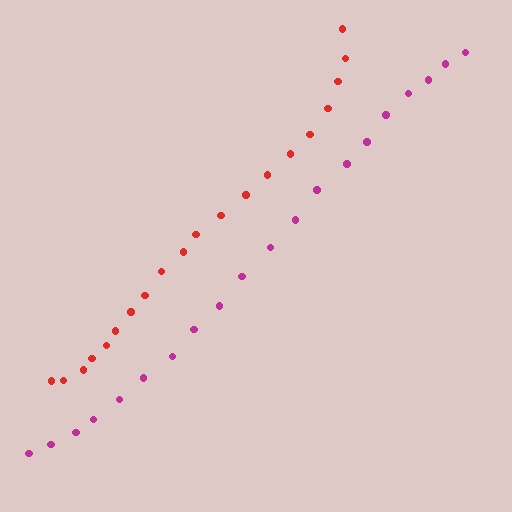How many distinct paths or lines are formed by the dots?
There are 2 distinct paths.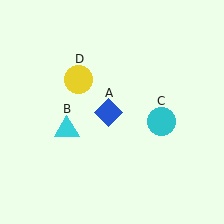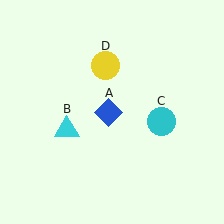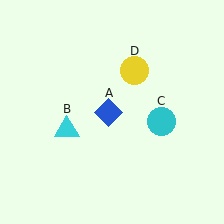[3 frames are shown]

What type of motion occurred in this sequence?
The yellow circle (object D) rotated clockwise around the center of the scene.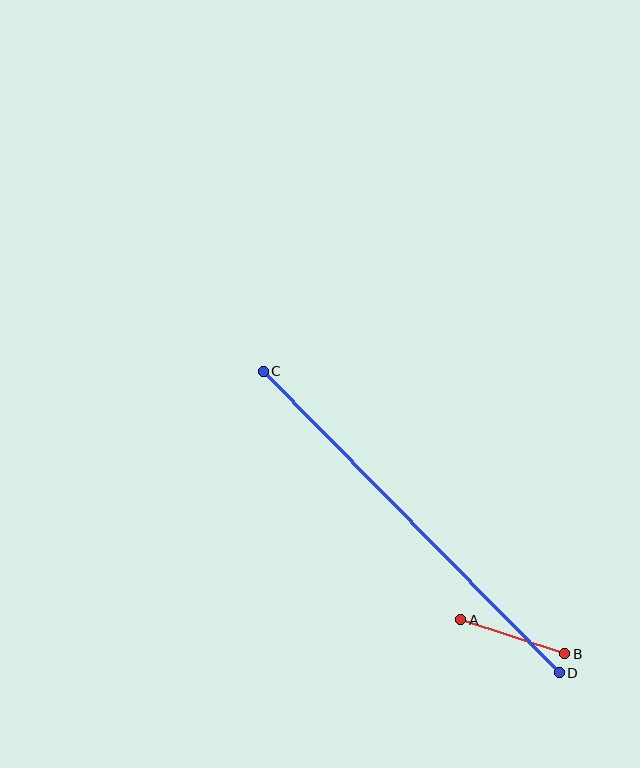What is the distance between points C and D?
The distance is approximately 422 pixels.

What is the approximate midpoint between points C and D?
The midpoint is at approximately (411, 522) pixels.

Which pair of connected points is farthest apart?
Points C and D are farthest apart.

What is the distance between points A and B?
The distance is approximately 110 pixels.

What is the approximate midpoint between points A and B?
The midpoint is at approximately (513, 637) pixels.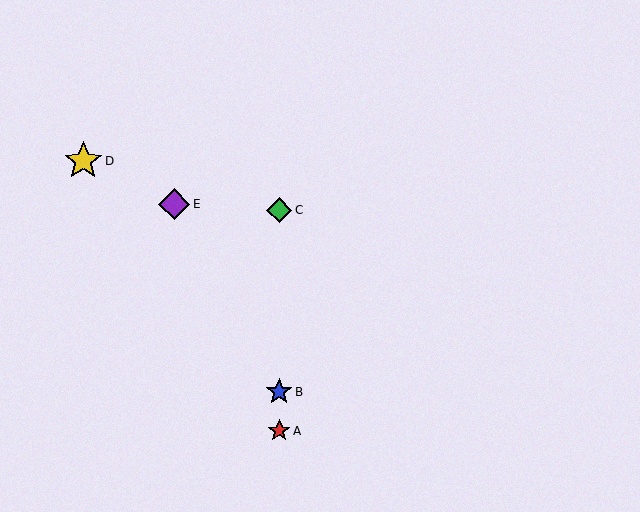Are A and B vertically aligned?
Yes, both are at x≈279.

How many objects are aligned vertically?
3 objects (A, B, C) are aligned vertically.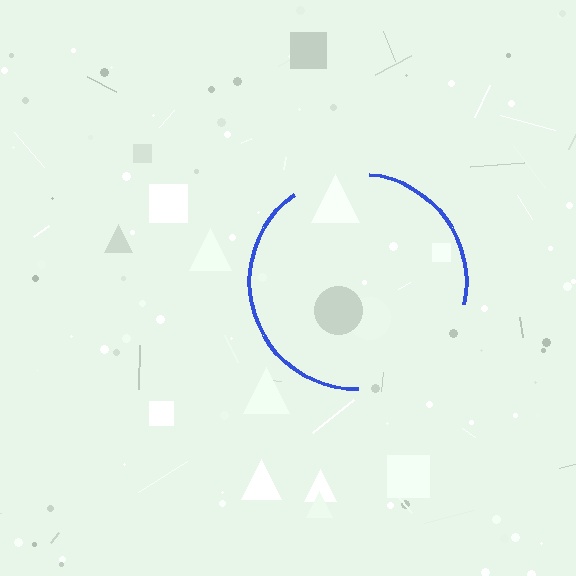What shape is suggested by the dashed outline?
The dashed outline suggests a circle.